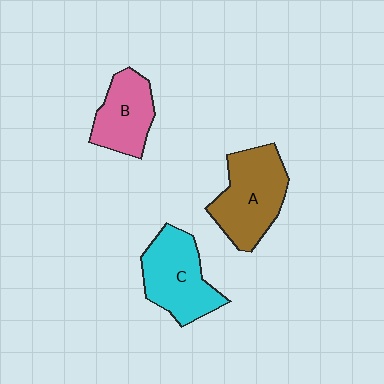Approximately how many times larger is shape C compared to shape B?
Approximately 1.3 times.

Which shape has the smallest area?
Shape B (pink).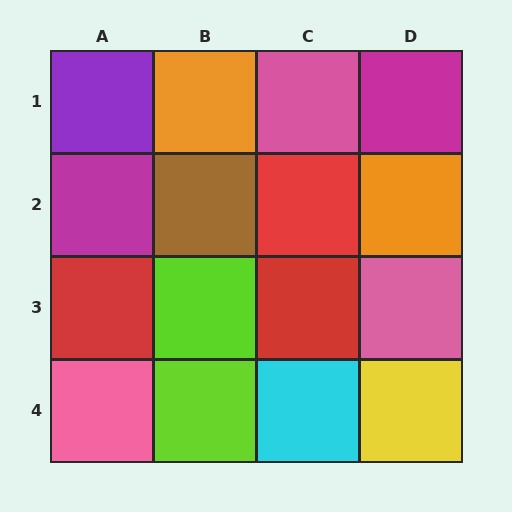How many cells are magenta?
2 cells are magenta.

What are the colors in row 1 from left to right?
Purple, orange, pink, magenta.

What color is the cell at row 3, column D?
Pink.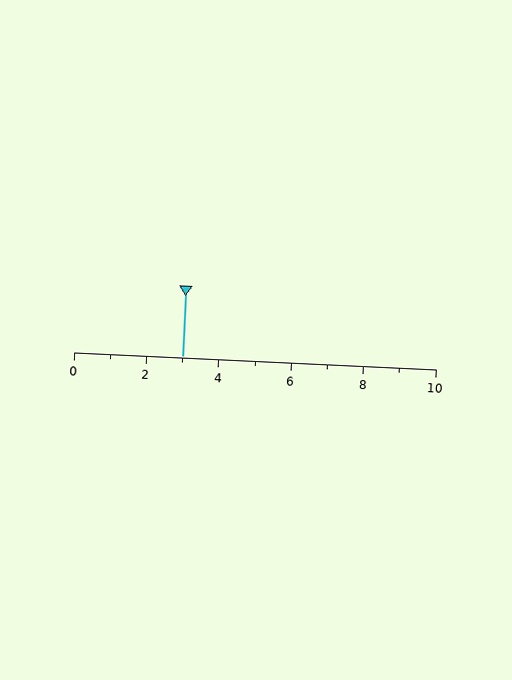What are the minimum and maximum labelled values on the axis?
The axis runs from 0 to 10.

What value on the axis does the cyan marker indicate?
The marker indicates approximately 3.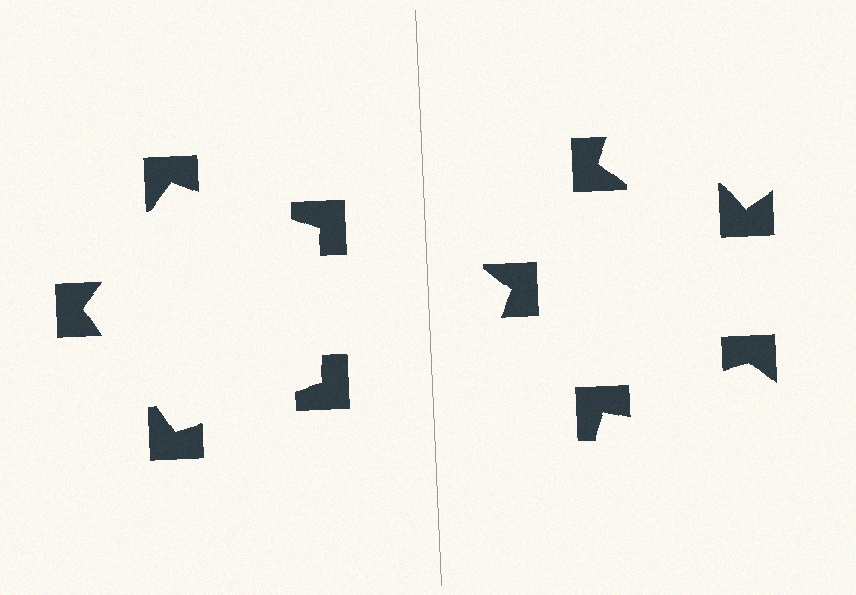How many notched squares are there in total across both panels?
10 — 5 on each side.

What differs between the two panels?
The notched squares are positioned identically on both sides; only the wedge orientations differ. On the left they align to a pentagon; on the right they are misaligned.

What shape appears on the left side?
An illusory pentagon.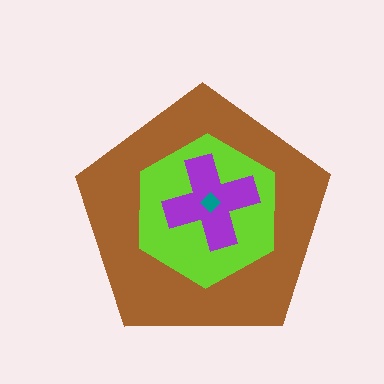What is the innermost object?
The teal diamond.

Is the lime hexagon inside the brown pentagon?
Yes.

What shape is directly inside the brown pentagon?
The lime hexagon.